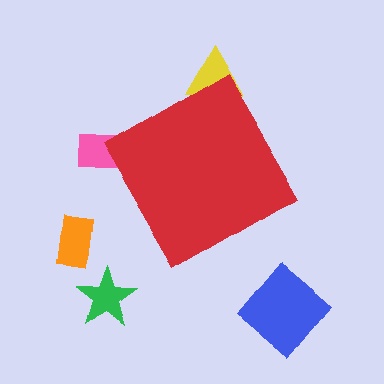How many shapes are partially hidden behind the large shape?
2 shapes are partially hidden.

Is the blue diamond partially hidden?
No, the blue diamond is fully visible.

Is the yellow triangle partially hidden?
Yes, the yellow triangle is partially hidden behind the red diamond.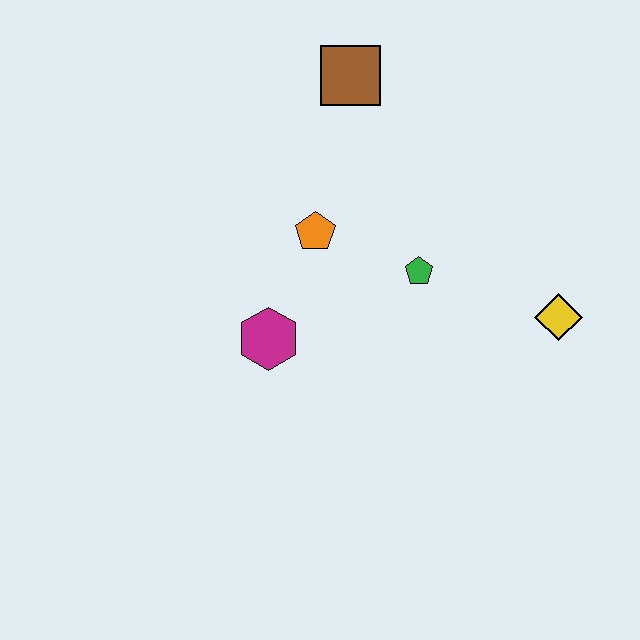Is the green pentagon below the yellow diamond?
No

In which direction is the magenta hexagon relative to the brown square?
The magenta hexagon is below the brown square.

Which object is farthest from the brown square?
The yellow diamond is farthest from the brown square.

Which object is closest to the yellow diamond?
The green pentagon is closest to the yellow diamond.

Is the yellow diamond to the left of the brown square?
No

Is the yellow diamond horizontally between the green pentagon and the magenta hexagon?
No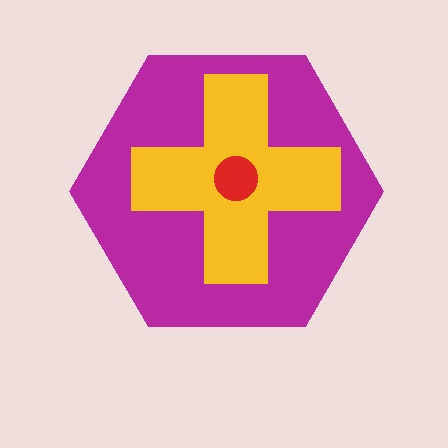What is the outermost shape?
The magenta hexagon.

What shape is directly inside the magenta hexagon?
The yellow cross.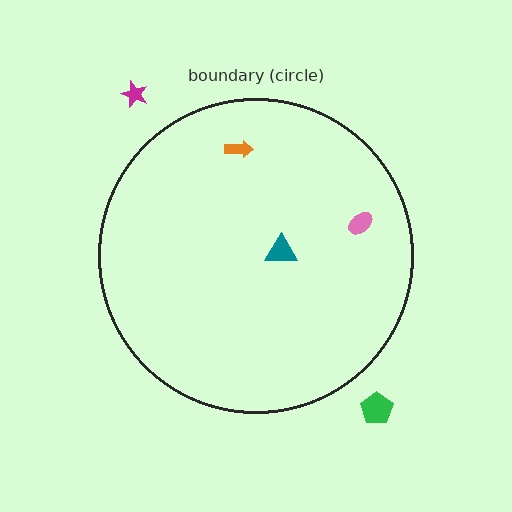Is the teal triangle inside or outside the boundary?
Inside.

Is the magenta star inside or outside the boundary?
Outside.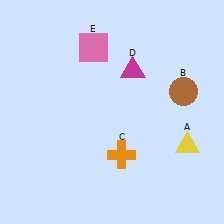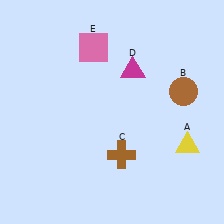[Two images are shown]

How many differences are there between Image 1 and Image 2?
There is 1 difference between the two images.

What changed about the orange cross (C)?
In Image 1, C is orange. In Image 2, it changed to brown.